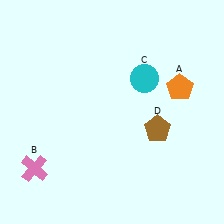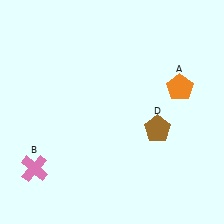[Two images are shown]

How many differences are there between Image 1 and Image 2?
There is 1 difference between the two images.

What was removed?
The cyan circle (C) was removed in Image 2.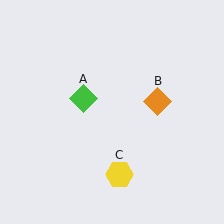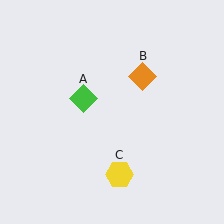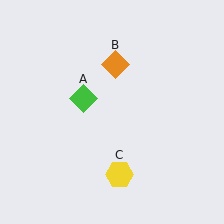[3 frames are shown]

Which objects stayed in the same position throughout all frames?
Green diamond (object A) and yellow hexagon (object C) remained stationary.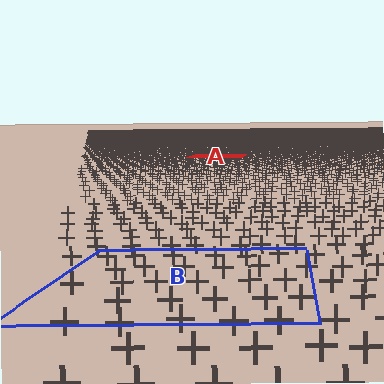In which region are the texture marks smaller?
The texture marks are smaller in region A, because it is farther away.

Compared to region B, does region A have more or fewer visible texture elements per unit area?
Region A has more texture elements per unit area — they are packed more densely because it is farther away.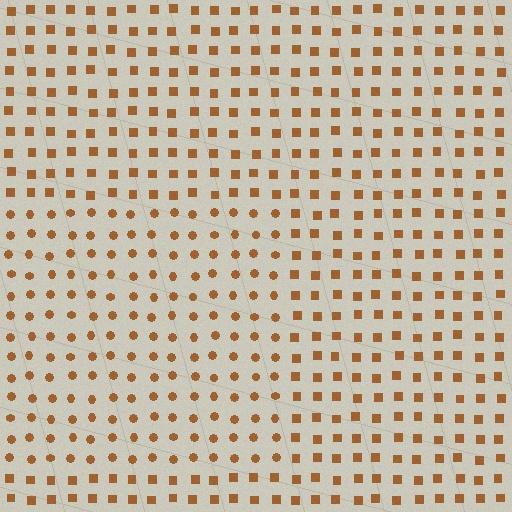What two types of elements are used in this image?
The image uses circles inside the rectangle region and squares outside it.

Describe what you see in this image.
The image is filled with small brown elements arranged in a uniform grid. A rectangle-shaped region contains circles, while the surrounding area contains squares. The boundary is defined purely by the change in element shape.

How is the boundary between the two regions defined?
The boundary is defined by a change in element shape: circles inside vs. squares outside. All elements share the same color and spacing.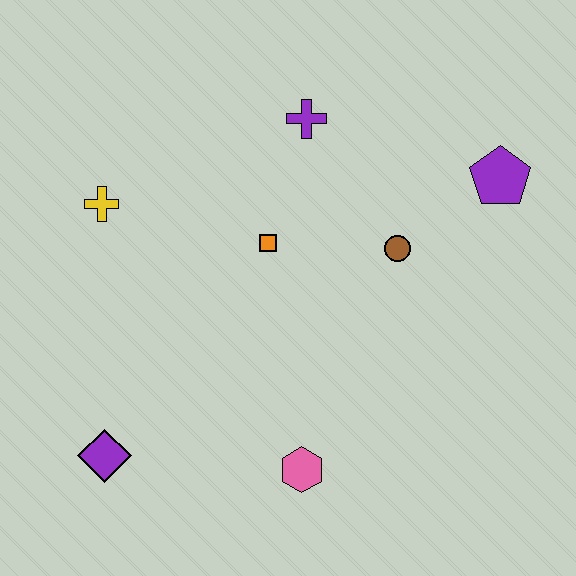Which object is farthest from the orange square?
The purple diamond is farthest from the orange square.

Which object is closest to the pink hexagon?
The purple diamond is closest to the pink hexagon.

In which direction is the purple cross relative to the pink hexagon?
The purple cross is above the pink hexagon.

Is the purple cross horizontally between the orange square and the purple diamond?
No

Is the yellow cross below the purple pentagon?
Yes